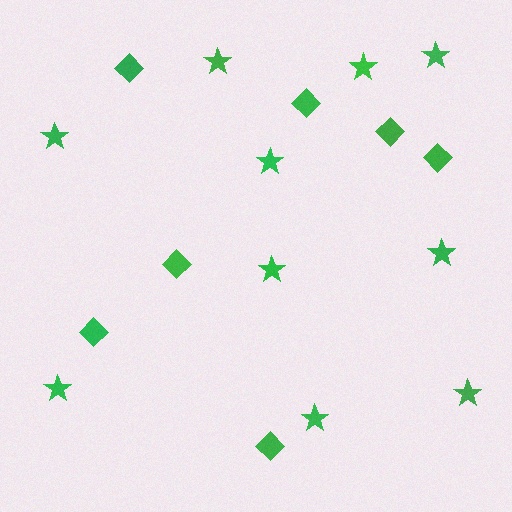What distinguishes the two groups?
There are 2 groups: one group of stars (10) and one group of diamonds (7).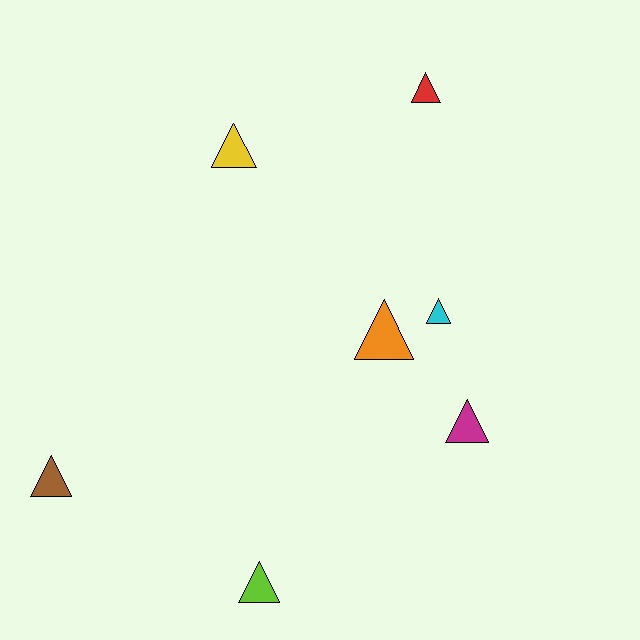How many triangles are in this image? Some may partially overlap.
There are 7 triangles.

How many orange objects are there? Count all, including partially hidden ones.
There is 1 orange object.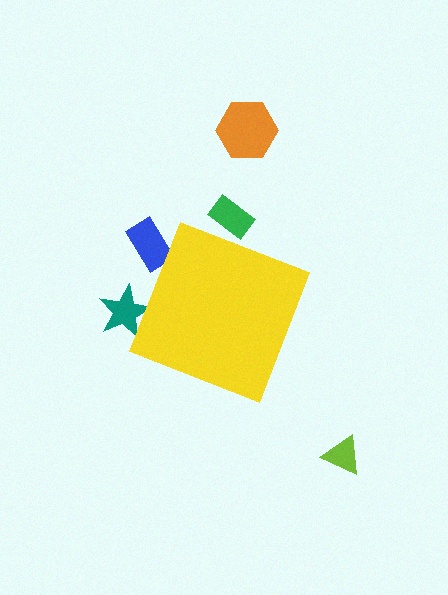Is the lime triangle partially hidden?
No, the lime triangle is fully visible.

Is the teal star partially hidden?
Yes, the teal star is partially hidden behind the yellow diamond.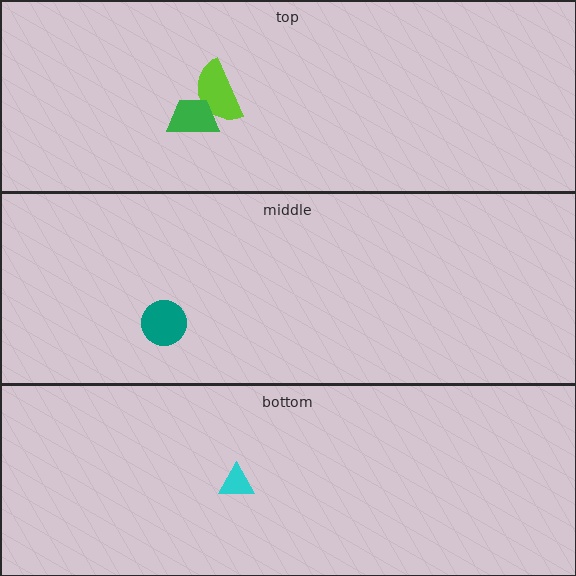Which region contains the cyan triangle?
The bottom region.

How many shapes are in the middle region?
1.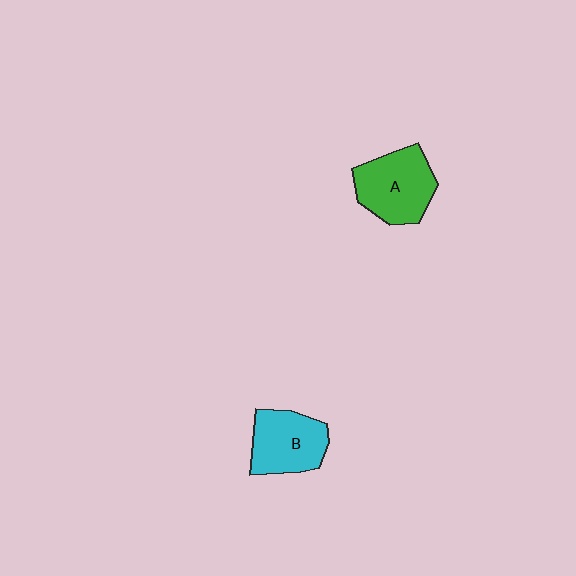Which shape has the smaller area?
Shape B (cyan).